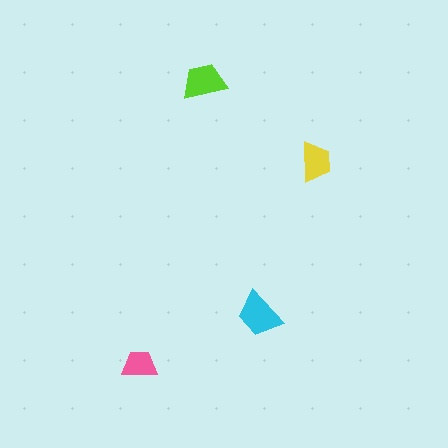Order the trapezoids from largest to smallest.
the cyan one, the lime one, the yellow one, the pink one.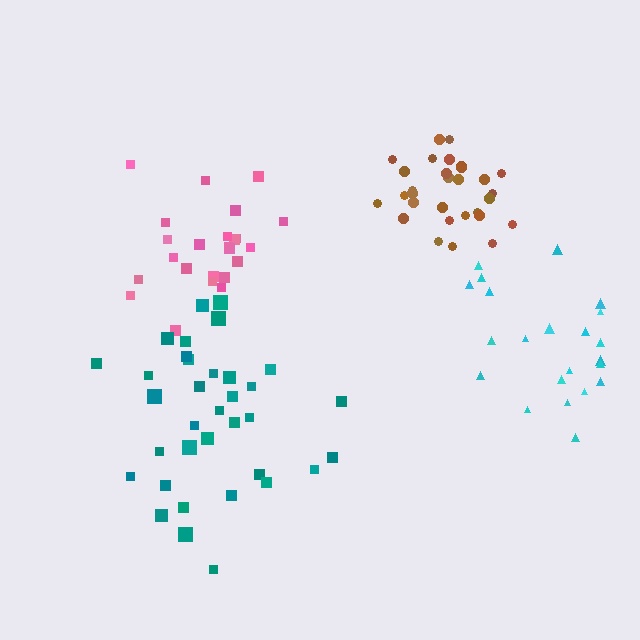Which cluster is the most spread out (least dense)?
Cyan.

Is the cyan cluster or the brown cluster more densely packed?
Brown.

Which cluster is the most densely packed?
Brown.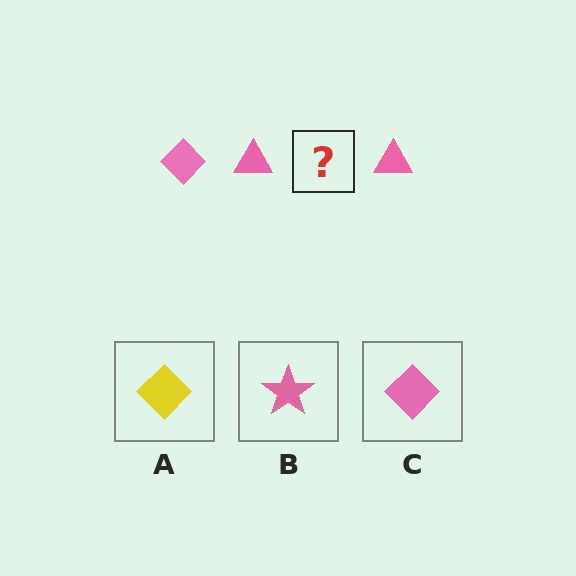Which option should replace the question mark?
Option C.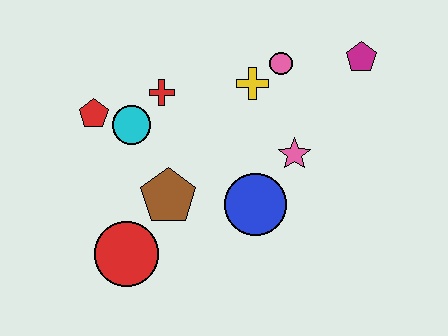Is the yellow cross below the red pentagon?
No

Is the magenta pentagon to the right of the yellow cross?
Yes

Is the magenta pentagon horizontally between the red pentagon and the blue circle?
No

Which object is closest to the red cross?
The cyan circle is closest to the red cross.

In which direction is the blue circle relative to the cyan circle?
The blue circle is to the right of the cyan circle.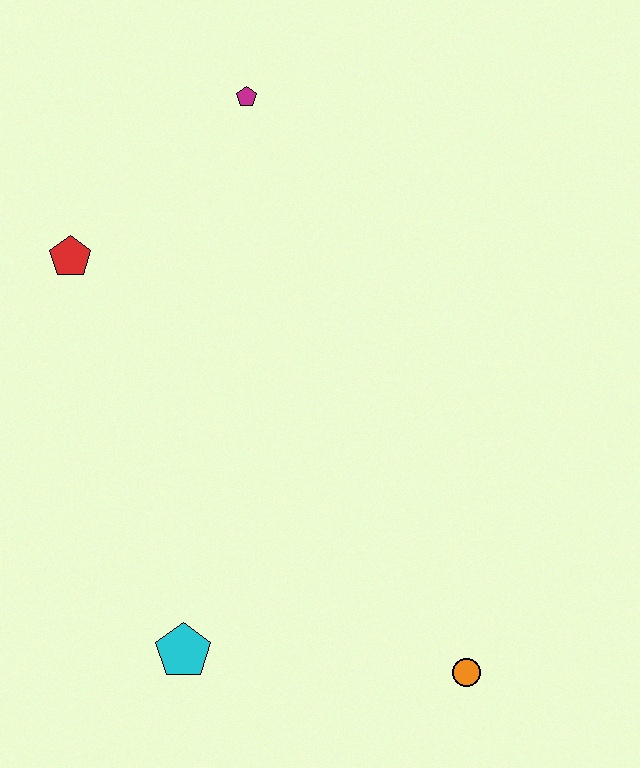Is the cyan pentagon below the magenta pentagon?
Yes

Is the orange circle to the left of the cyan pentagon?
No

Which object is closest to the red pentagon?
The magenta pentagon is closest to the red pentagon.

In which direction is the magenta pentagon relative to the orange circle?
The magenta pentagon is above the orange circle.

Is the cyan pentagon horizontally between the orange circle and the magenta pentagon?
No